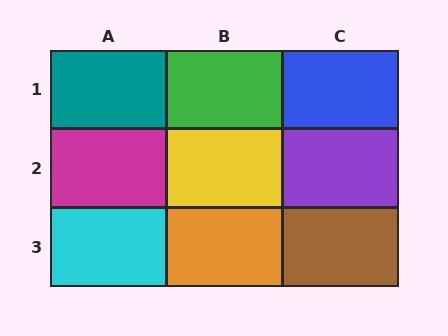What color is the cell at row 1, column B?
Green.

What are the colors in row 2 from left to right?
Magenta, yellow, purple.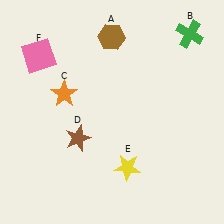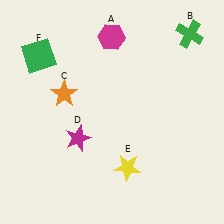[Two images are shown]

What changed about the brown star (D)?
In Image 1, D is brown. In Image 2, it changed to magenta.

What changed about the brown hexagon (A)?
In Image 1, A is brown. In Image 2, it changed to magenta.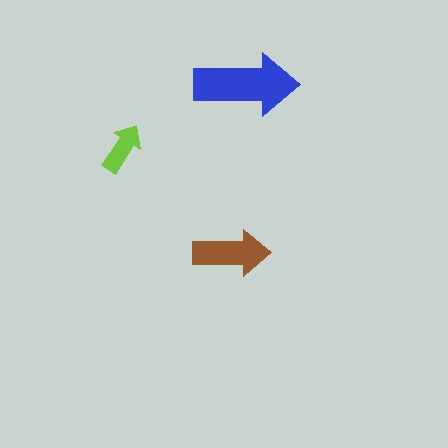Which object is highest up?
The blue arrow is topmost.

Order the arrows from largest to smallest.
the blue one, the brown one, the lime one.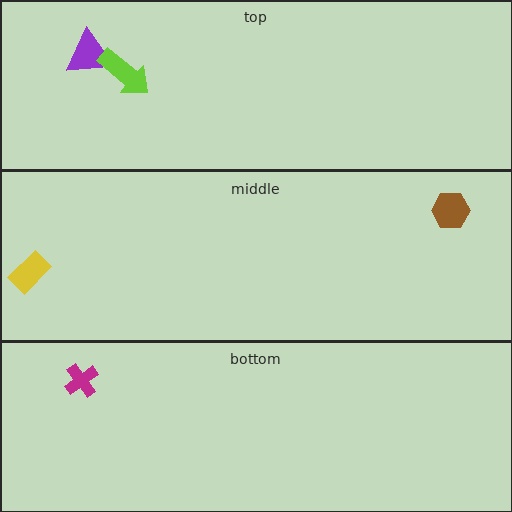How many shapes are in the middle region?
2.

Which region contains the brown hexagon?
The middle region.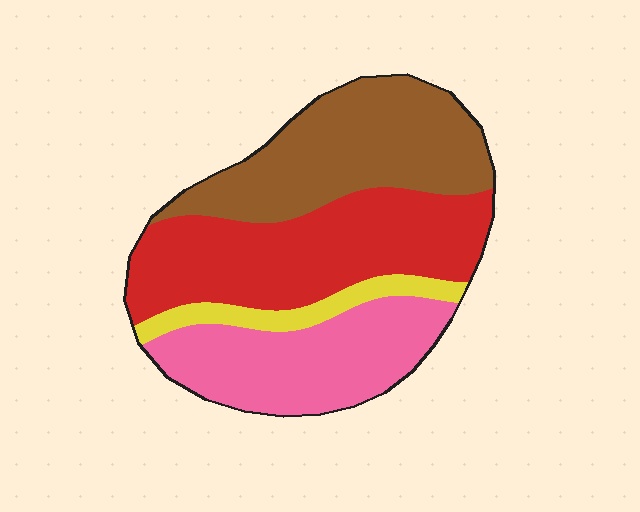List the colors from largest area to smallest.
From largest to smallest: red, brown, pink, yellow.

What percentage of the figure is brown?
Brown covers around 30% of the figure.